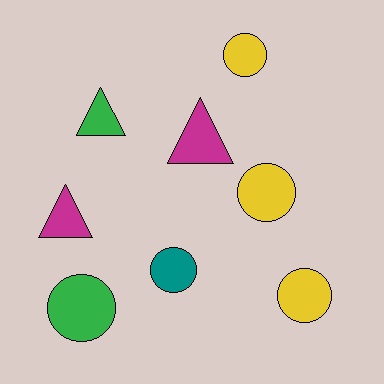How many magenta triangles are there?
There are 2 magenta triangles.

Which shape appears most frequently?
Circle, with 5 objects.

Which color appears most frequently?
Yellow, with 3 objects.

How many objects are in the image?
There are 8 objects.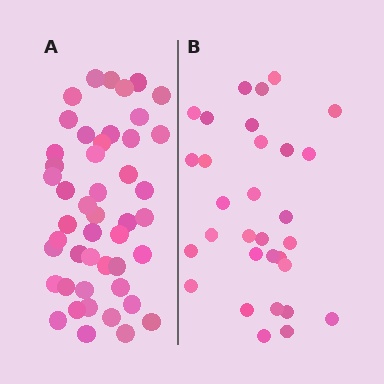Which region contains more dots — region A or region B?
Region A (the left region) has more dots.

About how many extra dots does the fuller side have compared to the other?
Region A has approximately 15 more dots than region B.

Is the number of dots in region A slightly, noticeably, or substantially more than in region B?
Region A has substantially more. The ratio is roughly 1.5 to 1.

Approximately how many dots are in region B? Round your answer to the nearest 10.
About 30 dots. (The exact count is 31, which rounds to 30.)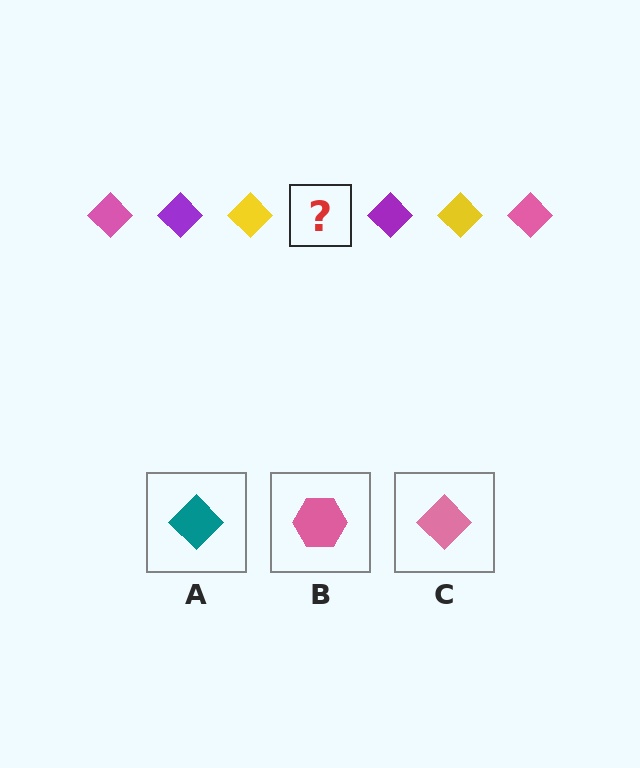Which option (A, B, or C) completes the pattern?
C.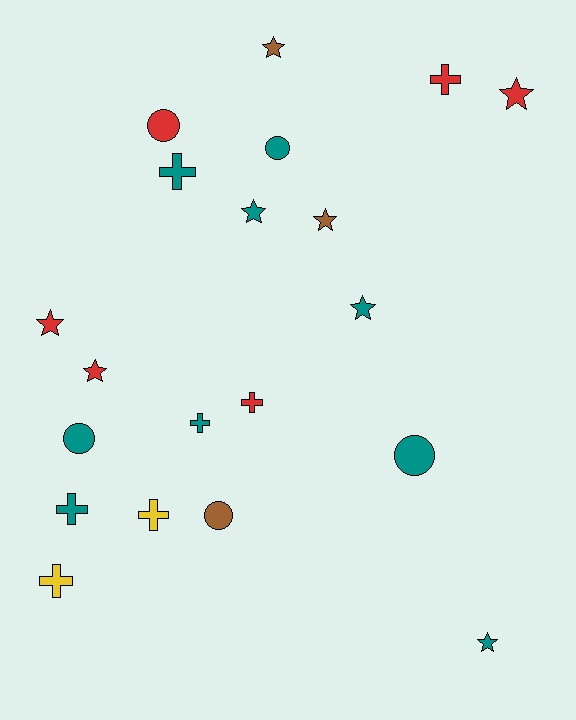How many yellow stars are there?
There are no yellow stars.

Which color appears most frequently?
Teal, with 9 objects.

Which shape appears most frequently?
Star, with 8 objects.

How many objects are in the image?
There are 20 objects.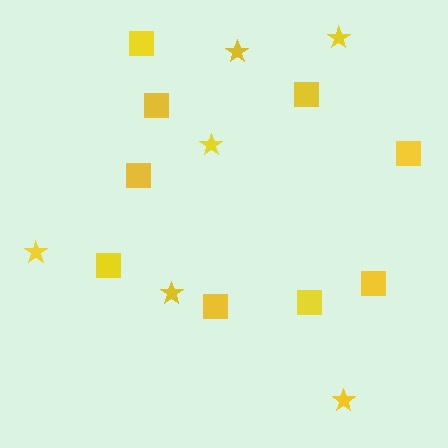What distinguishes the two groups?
There are 2 groups: one group of squares (9) and one group of stars (6).